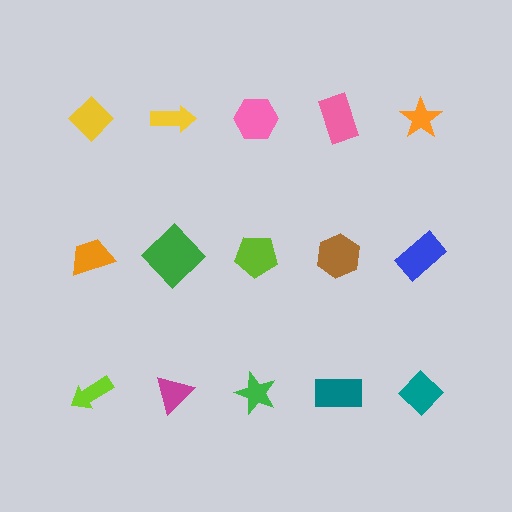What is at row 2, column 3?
A lime pentagon.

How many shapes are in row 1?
5 shapes.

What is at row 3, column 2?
A magenta triangle.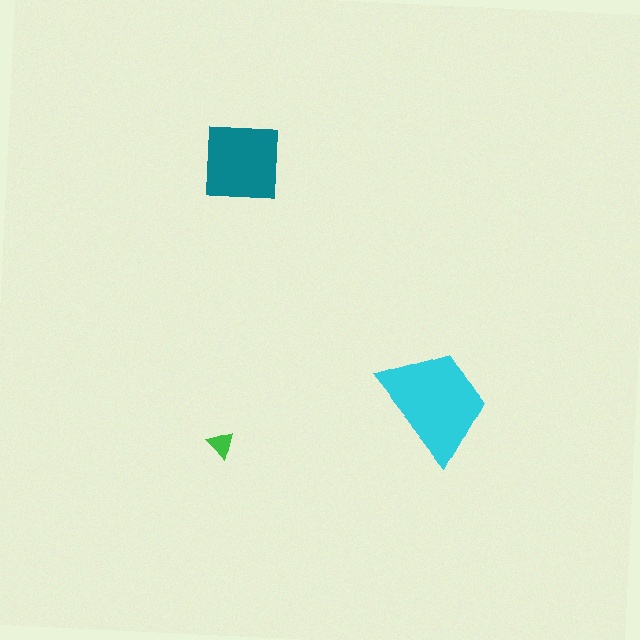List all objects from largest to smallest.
The cyan trapezoid, the teal square, the green triangle.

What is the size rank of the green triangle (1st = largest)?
3rd.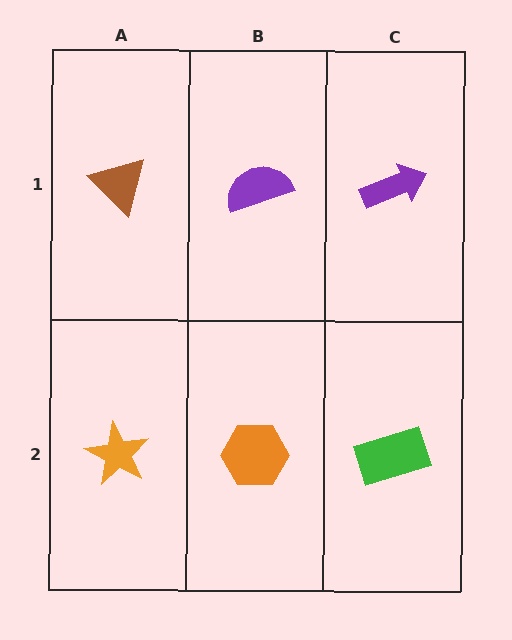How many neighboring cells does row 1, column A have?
2.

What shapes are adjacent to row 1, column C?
A green rectangle (row 2, column C), a purple semicircle (row 1, column B).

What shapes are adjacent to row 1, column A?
An orange star (row 2, column A), a purple semicircle (row 1, column B).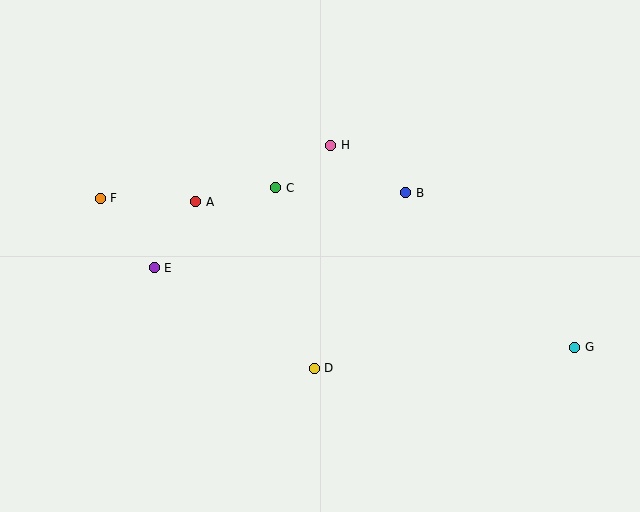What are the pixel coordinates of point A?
Point A is at (196, 202).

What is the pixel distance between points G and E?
The distance between G and E is 428 pixels.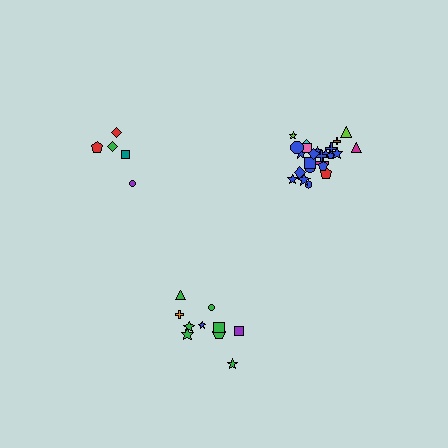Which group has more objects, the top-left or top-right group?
The top-right group.